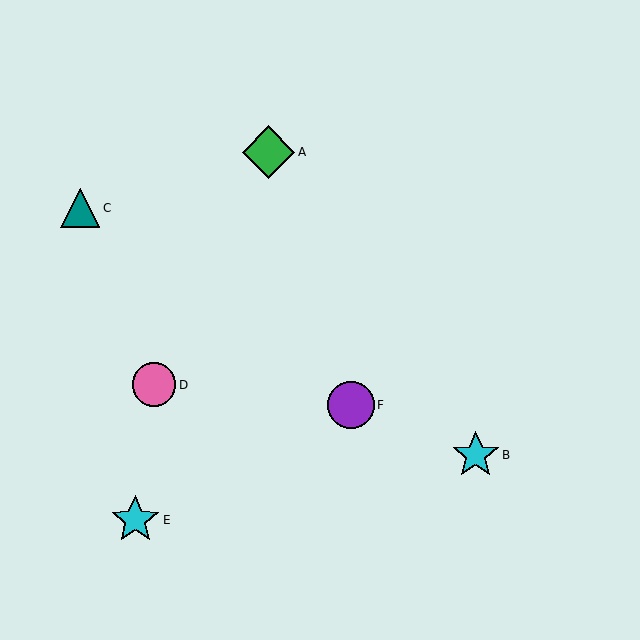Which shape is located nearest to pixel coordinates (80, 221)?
The teal triangle (labeled C) at (80, 208) is nearest to that location.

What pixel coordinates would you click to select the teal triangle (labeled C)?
Click at (80, 208) to select the teal triangle C.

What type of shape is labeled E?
Shape E is a cyan star.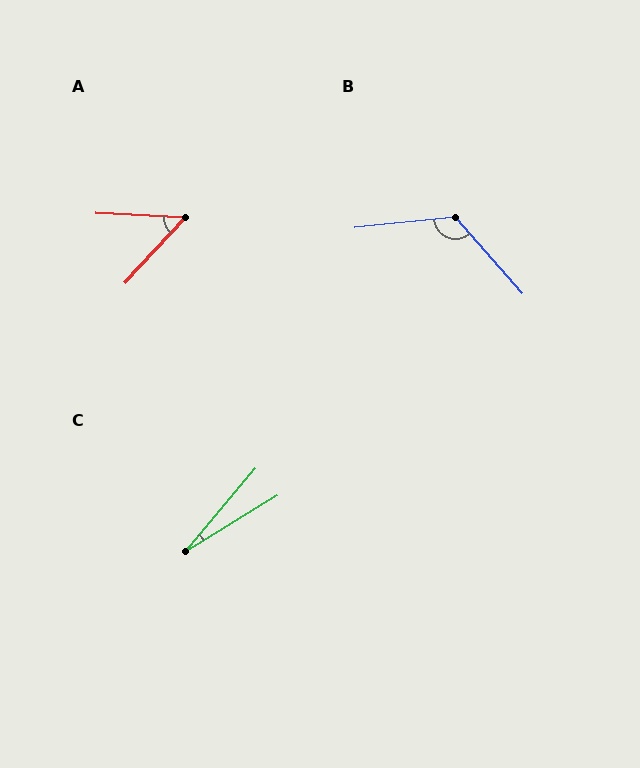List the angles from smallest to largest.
C (18°), A (51°), B (125°).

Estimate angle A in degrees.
Approximately 51 degrees.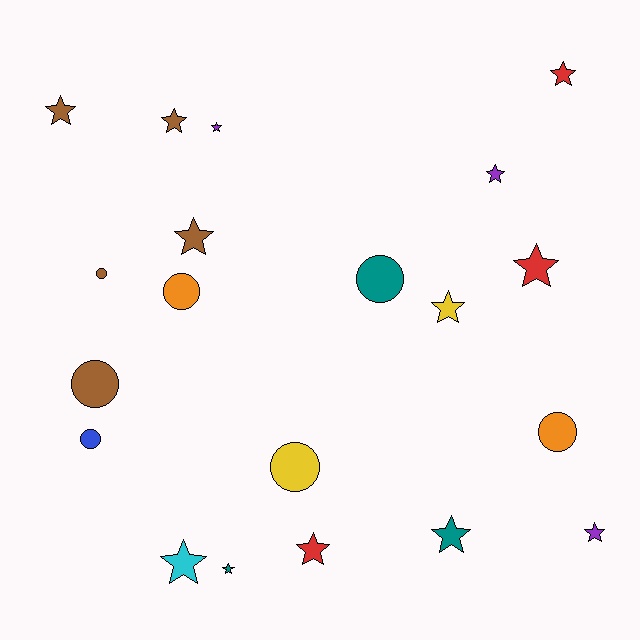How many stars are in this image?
There are 13 stars.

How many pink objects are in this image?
There are no pink objects.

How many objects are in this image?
There are 20 objects.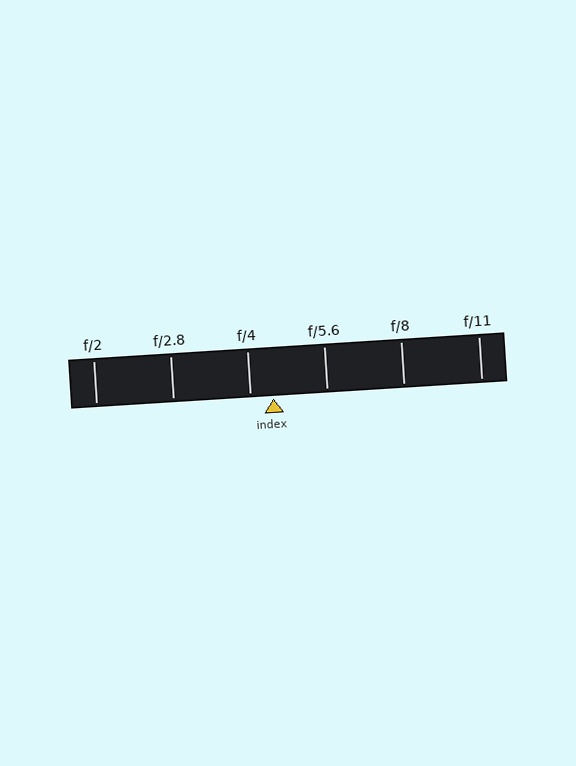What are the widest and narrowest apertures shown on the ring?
The widest aperture shown is f/2 and the narrowest is f/11.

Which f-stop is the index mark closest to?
The index mark is closest to f/4.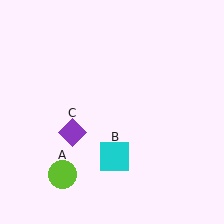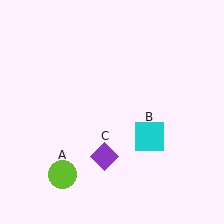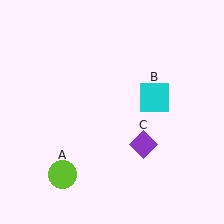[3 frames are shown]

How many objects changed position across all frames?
2 objects changed position: cyan square (object B), purple diamond (object C).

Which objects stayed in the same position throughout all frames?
Lime circle (object A) remained stationary.